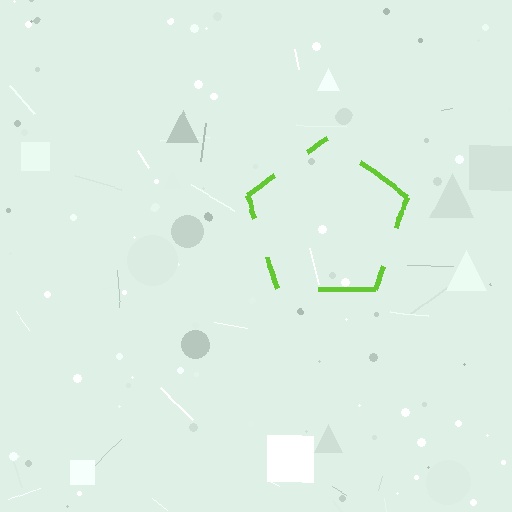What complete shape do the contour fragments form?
The contour fragments form a pentagon.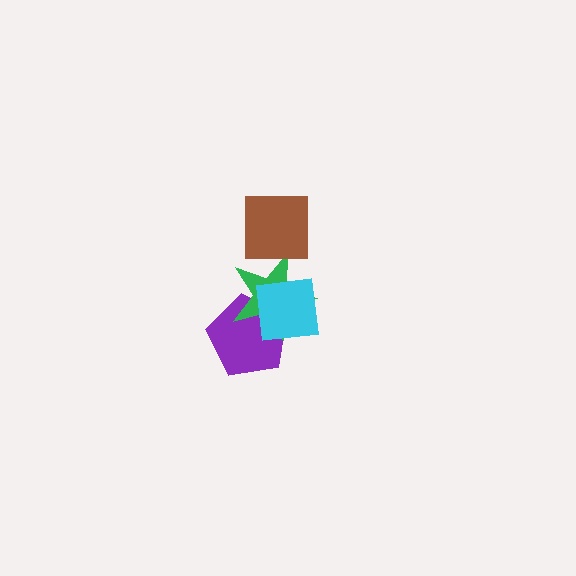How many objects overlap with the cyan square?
2 objects overlap with the cyan square.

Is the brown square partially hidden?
No, no other shape covers it.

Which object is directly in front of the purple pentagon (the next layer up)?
The green star is directly in front of the purple pentagon.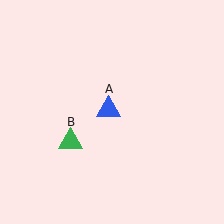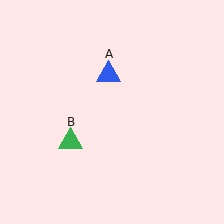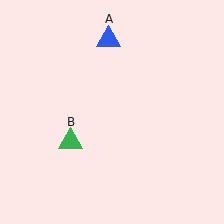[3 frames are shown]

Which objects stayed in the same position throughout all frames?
Green triangle (object B) remained stationary.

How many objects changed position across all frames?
1 object changed position: blue triangle (object A).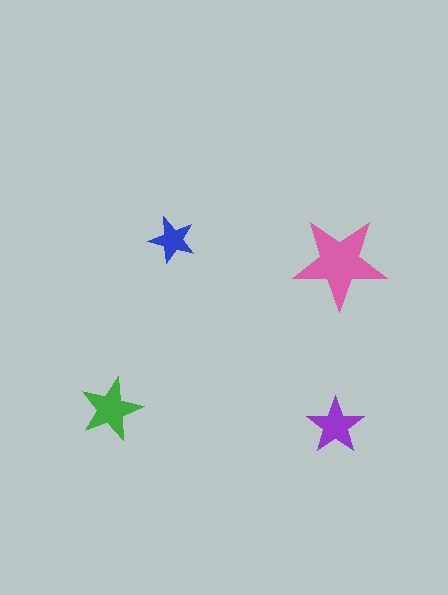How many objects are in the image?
There are 4 objects in the image.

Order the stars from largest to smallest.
the pink one, the green one, the purple one, the blue one.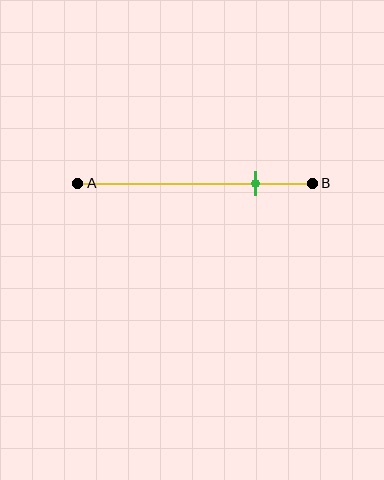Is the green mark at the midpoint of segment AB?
No, the mark is at about 75% from A, not at the 50% midpoint.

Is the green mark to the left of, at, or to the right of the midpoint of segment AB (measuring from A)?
The green mark is to the right of the midpoint of segment AB.